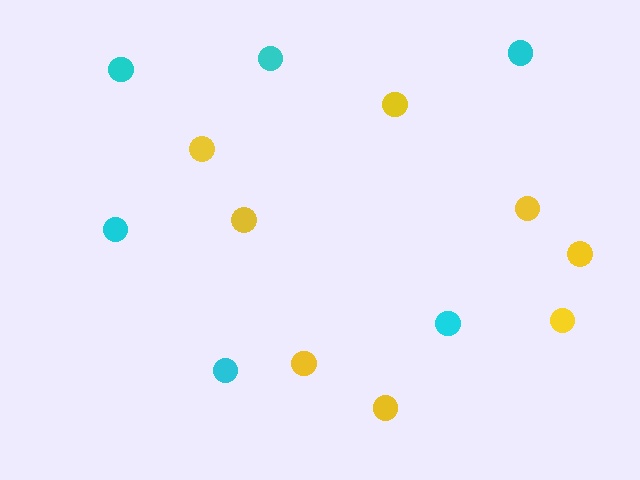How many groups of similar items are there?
There are 2 groups: one group of yellow circles (8) and one group of cyan circles (6).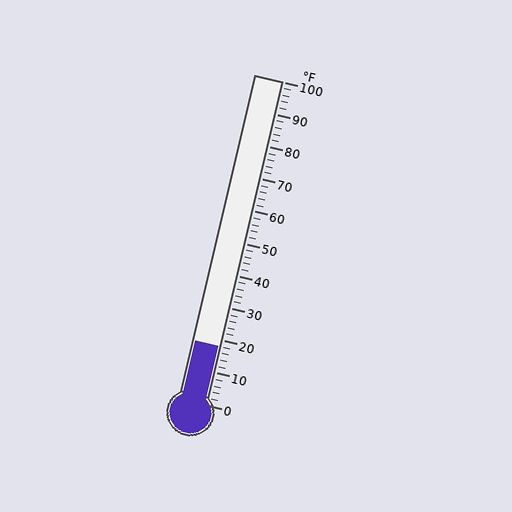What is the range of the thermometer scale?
The thermometer scale ranges from 0°F to 100°F.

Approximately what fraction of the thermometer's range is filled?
The thermometer is filled to approximately 20% of its range.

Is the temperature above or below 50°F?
The temperature is below 50°F.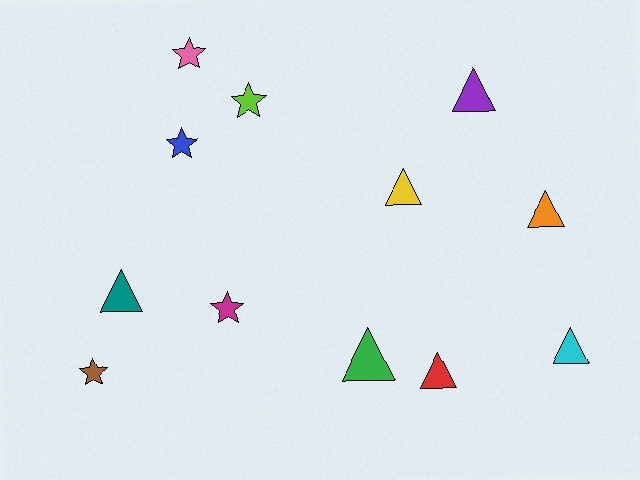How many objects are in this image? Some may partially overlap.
There are 12 objects.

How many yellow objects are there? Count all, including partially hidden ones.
There is 1 yellow object.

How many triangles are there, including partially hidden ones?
There are 7 triangles.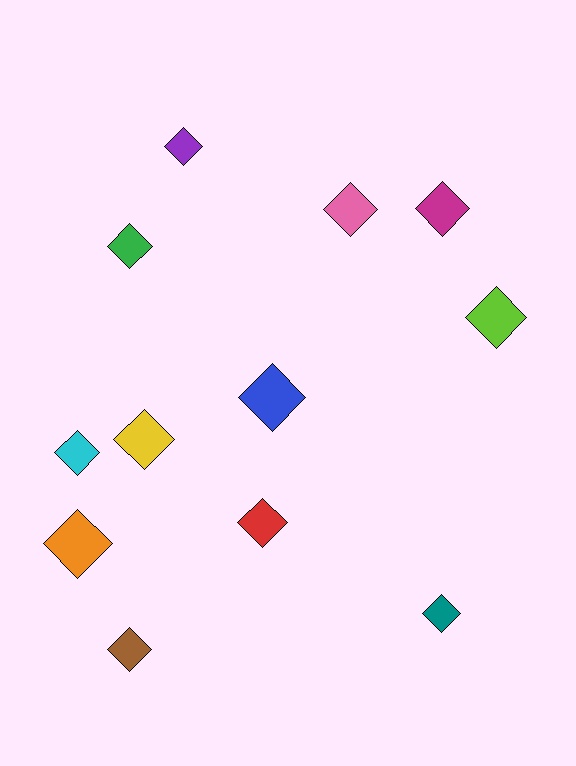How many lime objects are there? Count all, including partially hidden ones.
There is 1 lime object.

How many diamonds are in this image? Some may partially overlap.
There are 12 diamonds.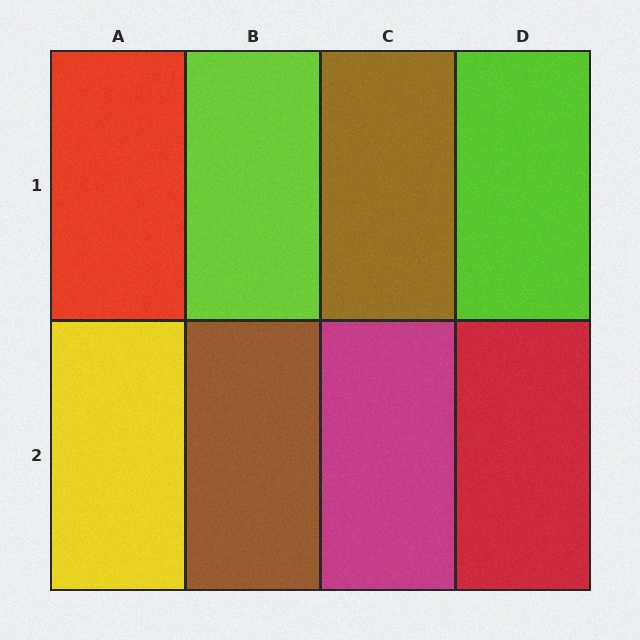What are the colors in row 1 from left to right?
Red, lime, brown, lime.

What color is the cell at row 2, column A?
Yellow.